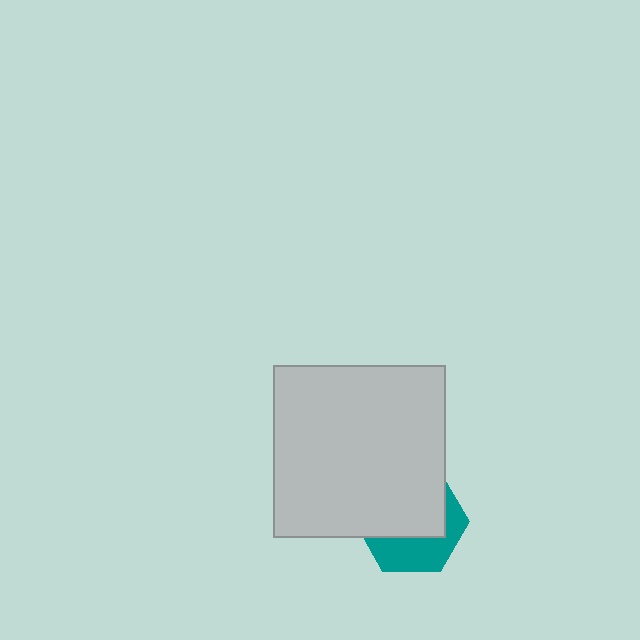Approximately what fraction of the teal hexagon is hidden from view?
Roughly 60% of the teal hexagon is hidden behind the light gray square.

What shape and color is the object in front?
The object in front is a light gray square.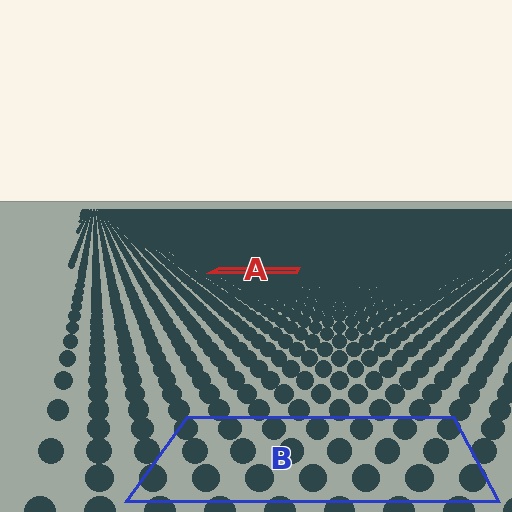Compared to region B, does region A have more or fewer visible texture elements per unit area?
Region A has more texture elements per unit area — they are packed more densely because it is farther away.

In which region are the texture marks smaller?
The texture marks are smaller in region A, because it is farther away.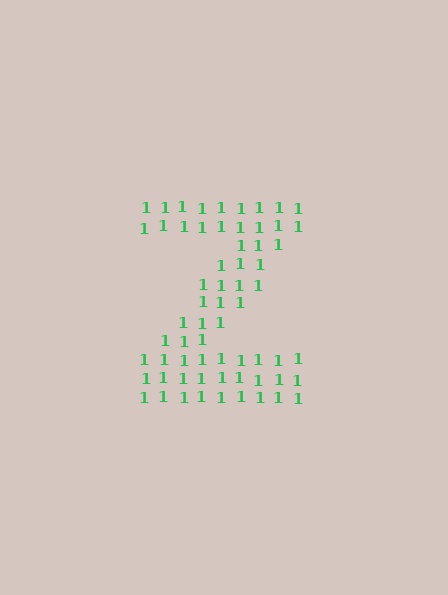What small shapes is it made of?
It is made of small digit 1's.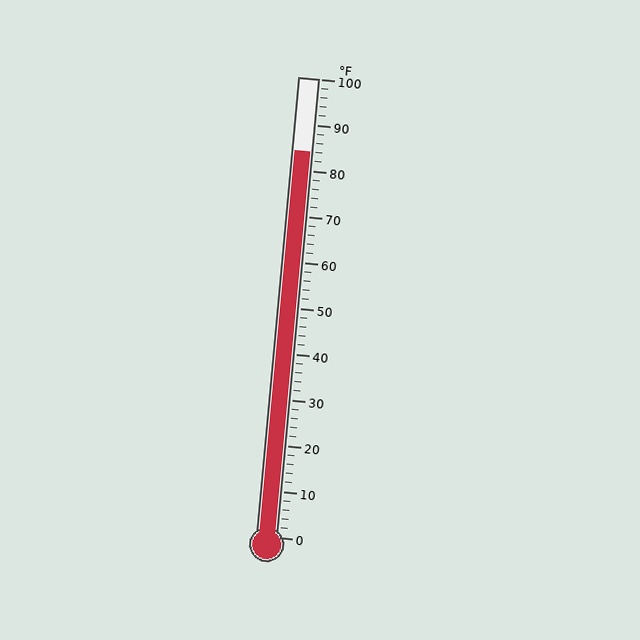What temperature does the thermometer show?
The thermometer shows approximately 84°F.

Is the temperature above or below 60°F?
The temperature is above 60°F.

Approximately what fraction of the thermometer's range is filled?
The thermometer is filled to approximately 85% of its range.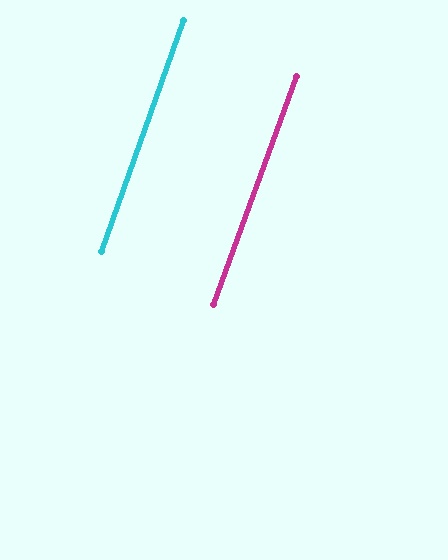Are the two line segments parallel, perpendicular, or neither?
Parallel — their directions differ by only 0.3°.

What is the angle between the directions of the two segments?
Approximately 0 degrees.